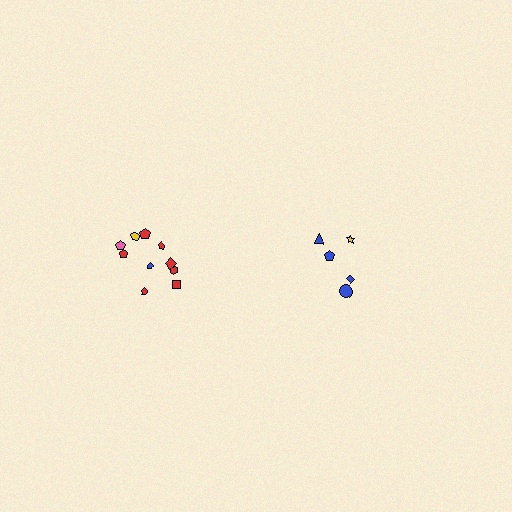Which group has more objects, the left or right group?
The left group.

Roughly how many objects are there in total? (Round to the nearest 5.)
Roughly 15 objects in total.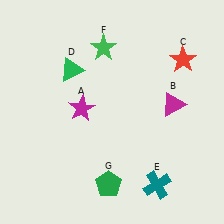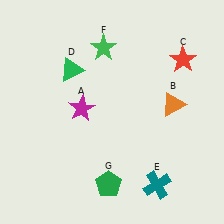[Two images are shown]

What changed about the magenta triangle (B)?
In Image 1, B is magenta. In Image 2, it changed to orange.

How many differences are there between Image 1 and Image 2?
There is 1 difference between the two images.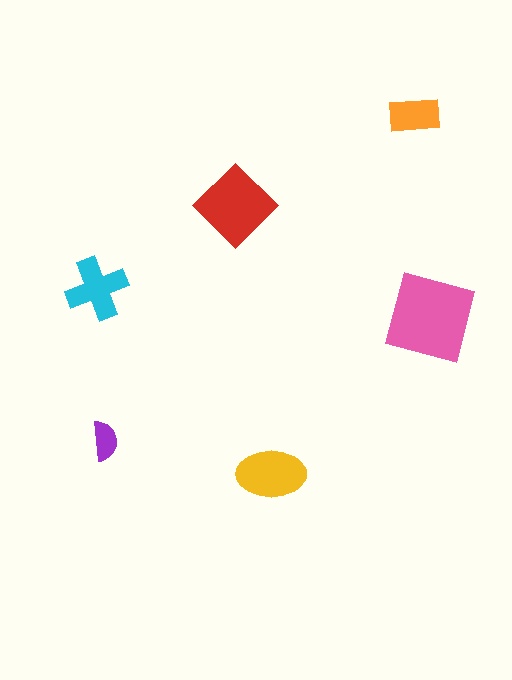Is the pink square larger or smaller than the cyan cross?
Larger.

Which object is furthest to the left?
The cyan cross is leftmost.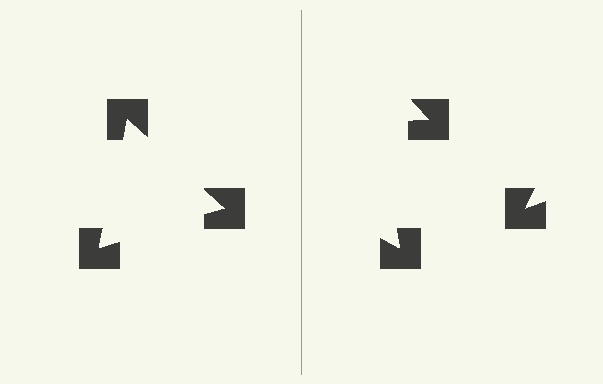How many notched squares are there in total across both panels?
6 — 3 on each side.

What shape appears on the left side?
An illusory triangle.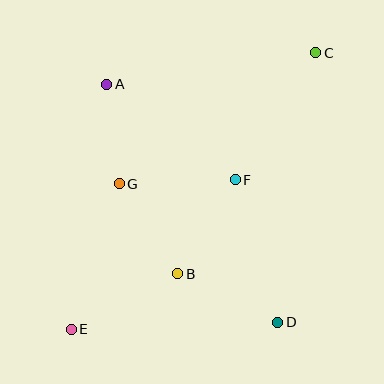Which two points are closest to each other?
Points A and G are closest to each other.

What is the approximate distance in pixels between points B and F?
The distance between B and F is approximately 110 pixels.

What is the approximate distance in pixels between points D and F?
The distance between D and F is approximately 149 pixels.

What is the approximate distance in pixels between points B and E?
The distance between B and E is approximately 120 pixels.